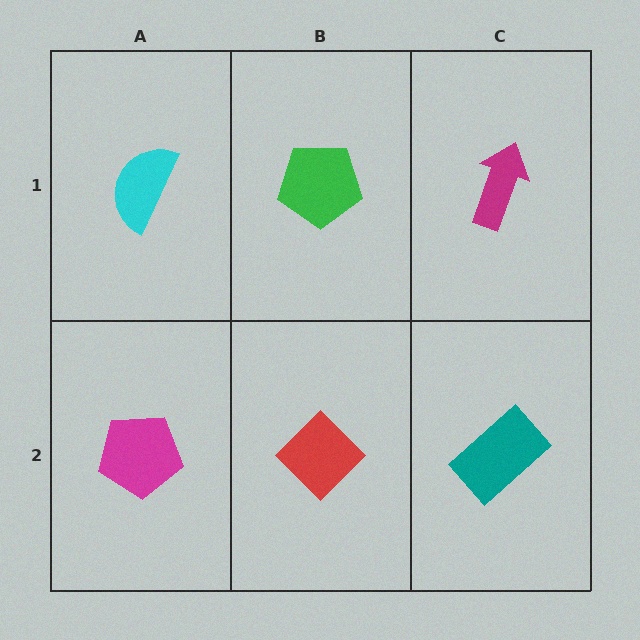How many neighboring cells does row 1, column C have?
2.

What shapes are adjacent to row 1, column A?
A magenta pentagon (row 2, column A), a green pentagon (row 1, column B).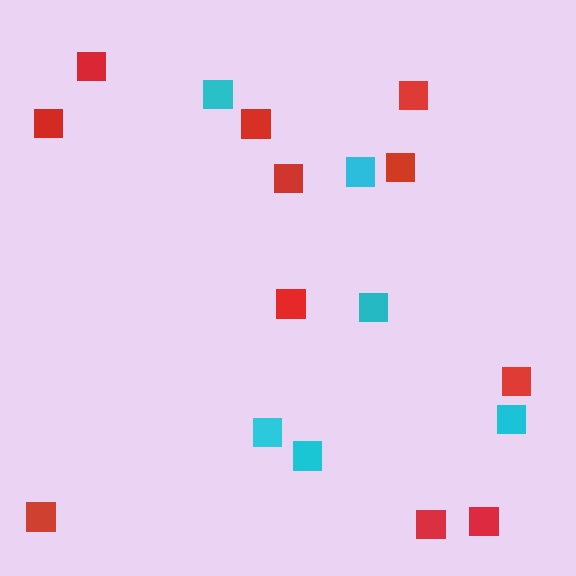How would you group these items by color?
There are 2 groups: one group of red squares (11) and one group of cyan squares (6).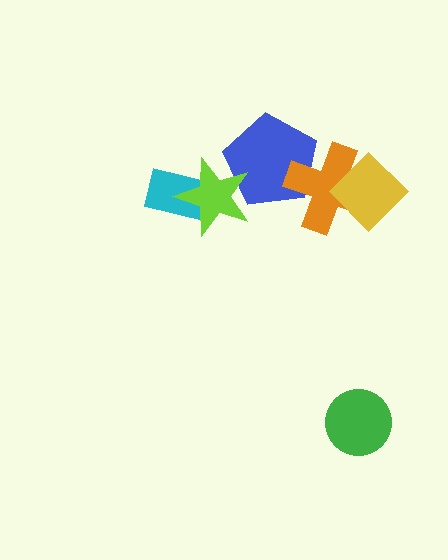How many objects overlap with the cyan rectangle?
1 object overlaps with the cyan rectangle.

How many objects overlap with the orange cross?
2 objects overlap with the orange cross.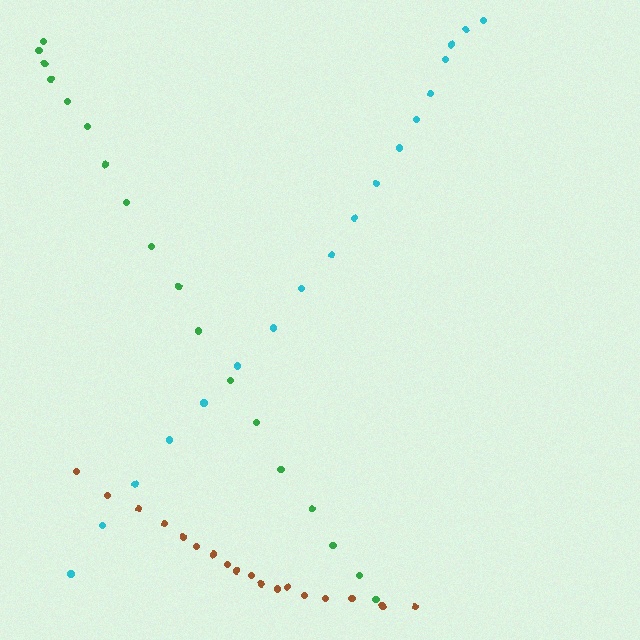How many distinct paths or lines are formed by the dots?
There are 3 distinct paths.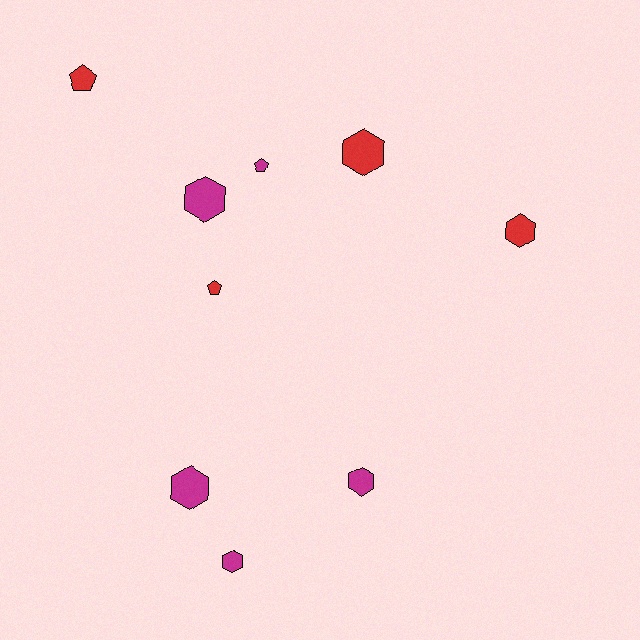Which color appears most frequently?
Magenta, with 5 objects.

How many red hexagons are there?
There are 2 red hexagons.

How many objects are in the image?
There are 9 objects.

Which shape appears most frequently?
Hexagon, with 6 objects.